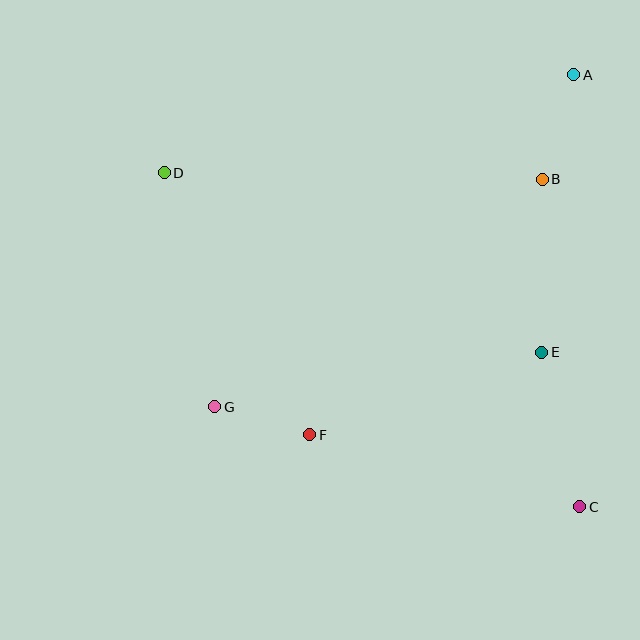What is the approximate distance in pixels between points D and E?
The distance between D and E is approximately 418 pixels.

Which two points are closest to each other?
Points F and G are closest to each other.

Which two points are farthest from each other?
Points C and D are farthest from each other.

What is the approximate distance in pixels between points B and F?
The distance between B and F is approximately 346 pixels.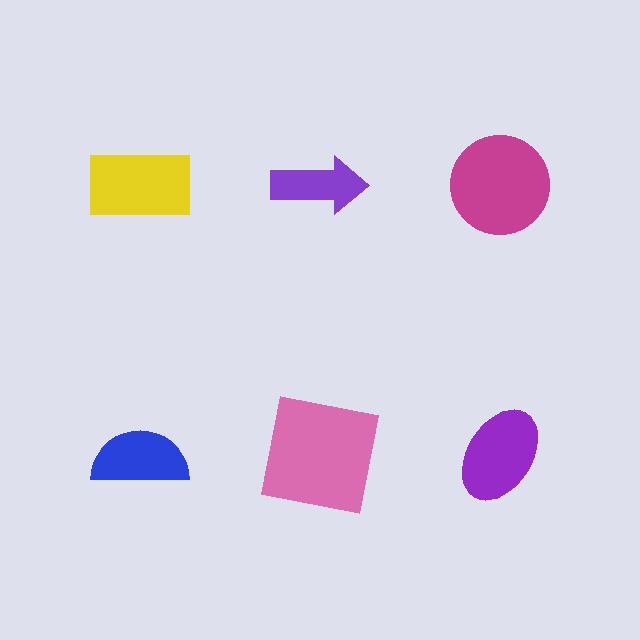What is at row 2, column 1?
A blue semicircle.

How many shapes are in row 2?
3 shapes.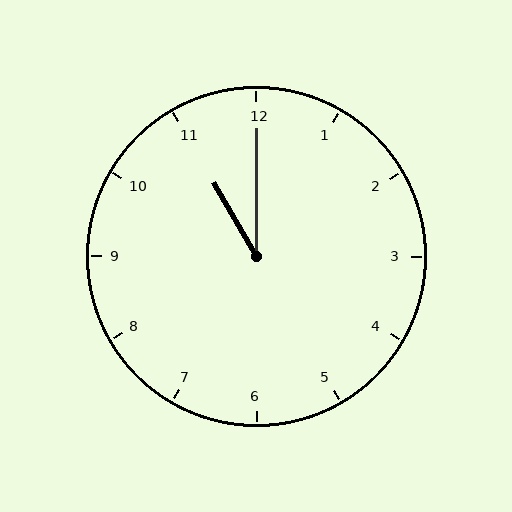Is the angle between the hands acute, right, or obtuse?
It is acute.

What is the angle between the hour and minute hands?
Approximately 30 degrees.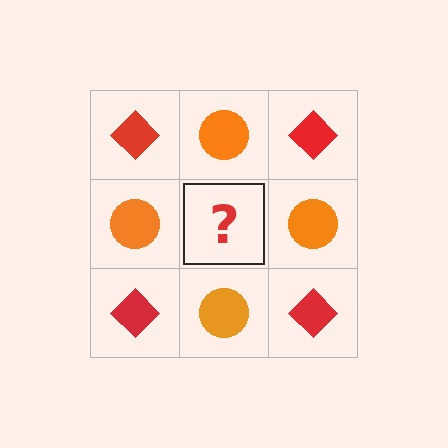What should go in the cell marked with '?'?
The missing cell should contain a red diamond.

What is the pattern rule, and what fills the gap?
The rule is that it alternates red diamond and orange circle in a checkerboard pattern. The gap should be filled with a red diamond.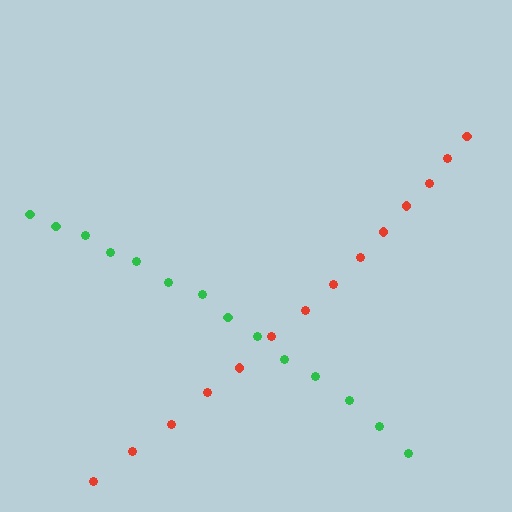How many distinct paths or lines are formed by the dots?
There are 2 distinct paths.